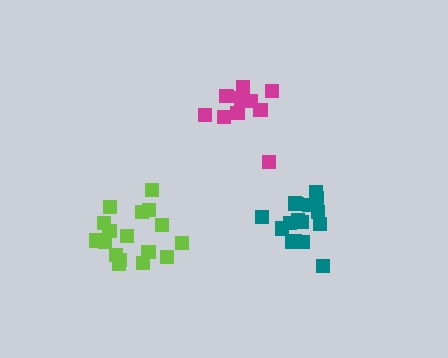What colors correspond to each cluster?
The clusters are colored: magenta, lime, teal.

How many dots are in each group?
Group 1: 11 dots, Group 2: 17 dots, Group 3: 16 dots (44 total).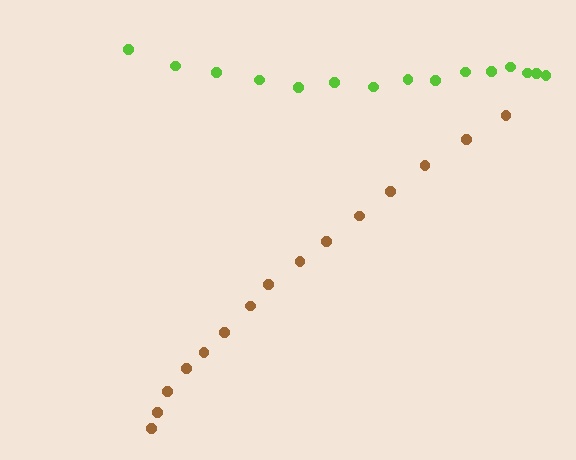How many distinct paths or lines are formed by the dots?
There are 2 distinct paths.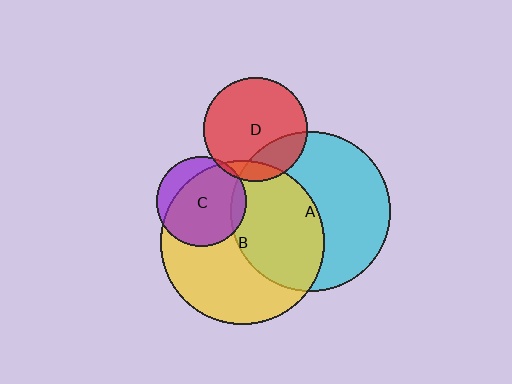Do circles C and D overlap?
Yes.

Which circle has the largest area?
Circle B (yellow).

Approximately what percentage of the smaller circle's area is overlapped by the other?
Approximately 5%.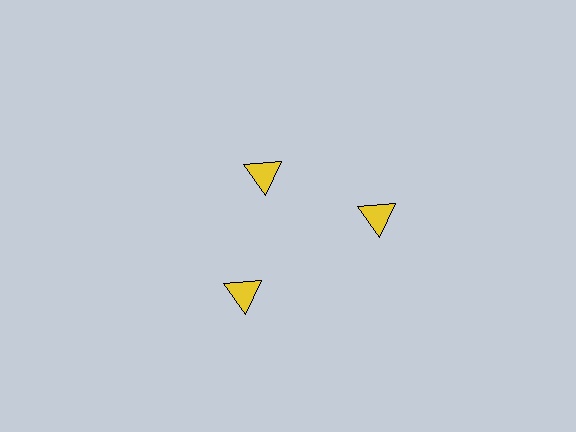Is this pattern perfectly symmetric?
No. The 3 yellow triangles are arranged in a ring, but one element near the 11 o'clock position is pulled inward toward the center, breaking the 3-fold rotational symmetry.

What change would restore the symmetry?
The symmetry would be restored by moving it outward, back onto the ring so that all 3 triangles sit at equal angles and equal distance from the center.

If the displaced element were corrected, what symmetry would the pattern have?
It would have 3-fold rotational symmetry — the pattern would map onto itself every 120 degrees.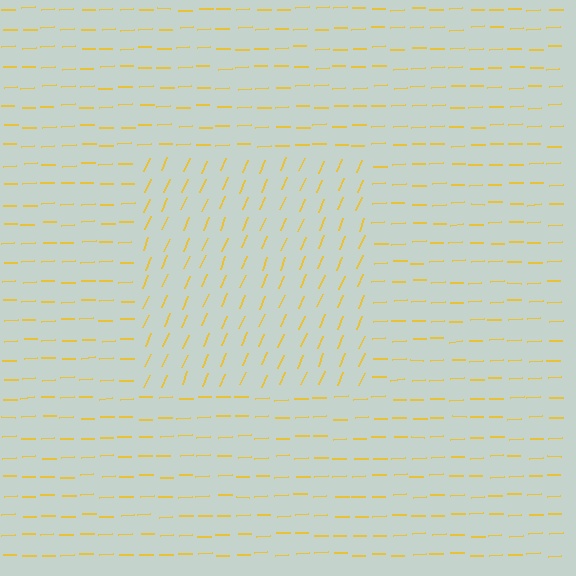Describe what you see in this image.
The image is filled with small yellow line segments. A rectangle region in the image has lines oriented differently from the surrounding lines, creating a visible texture boundary.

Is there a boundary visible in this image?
Yes, there is a texture boundary formed by a change in line orientation.